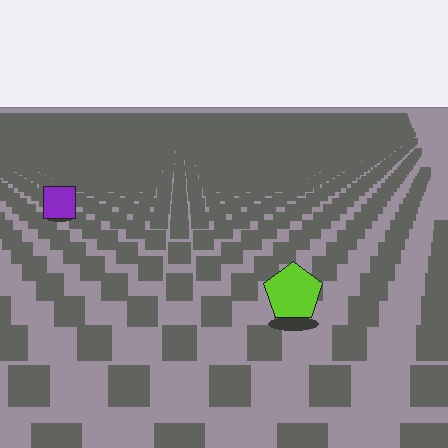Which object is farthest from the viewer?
The purple square is farthest from the viewer. It appears smaller and the ground texture around it is denser.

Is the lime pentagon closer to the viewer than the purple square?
Yes. The lime pentagon is closer — you can tell from the texture gradient: the ground texture is coarser near it.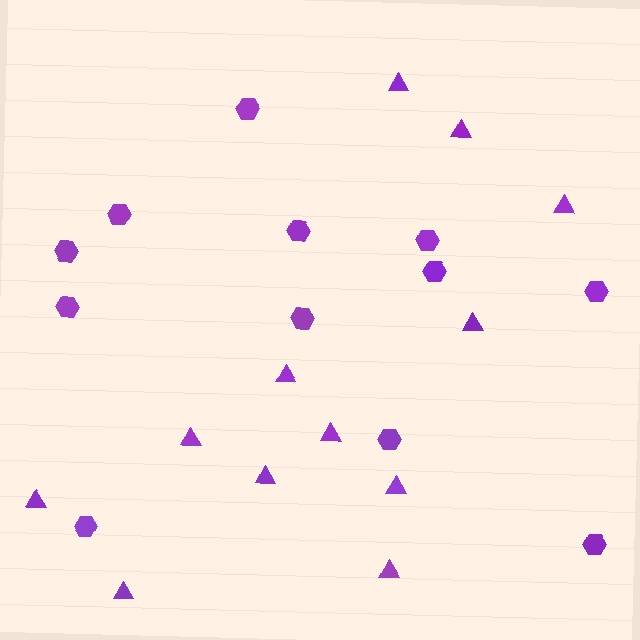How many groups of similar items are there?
There are 2 groups: one group of triangles (12) and one group of hexagons (12).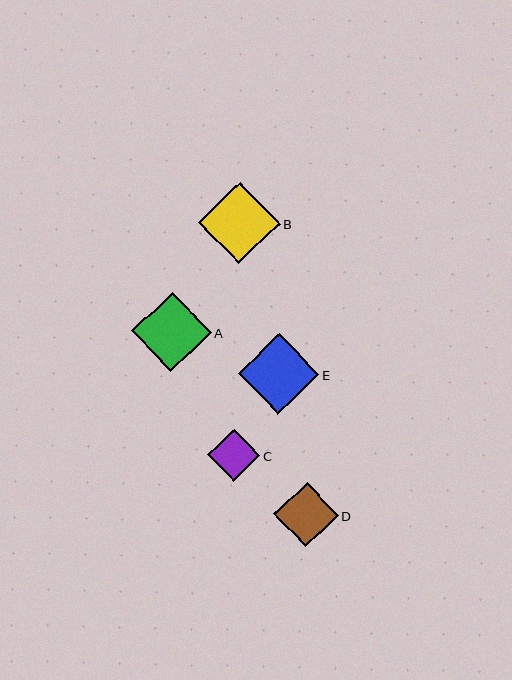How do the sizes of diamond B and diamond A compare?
Diamond B and diamond A are approximately the same size.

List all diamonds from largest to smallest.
From largest to smallest: B, E, A, D, C.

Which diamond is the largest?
Diamond B is the largest with a size of approximately 82 pixels.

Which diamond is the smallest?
Diamond C is the smallest with a size of approximately 53 pixels.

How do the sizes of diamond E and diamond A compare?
Diamond E and diamond A are approximately the same size.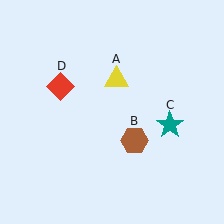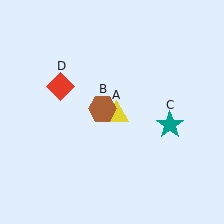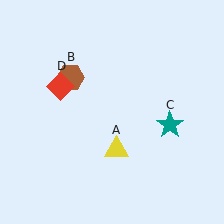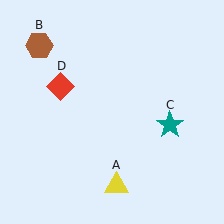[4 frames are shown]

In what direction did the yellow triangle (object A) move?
The yellow triangle (object A) moved down.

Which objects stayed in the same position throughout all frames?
Teal star (object C) and red diamond (object D) remained stationary.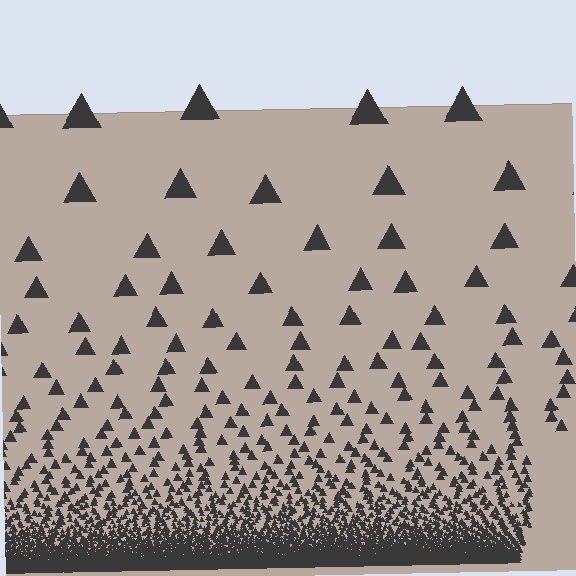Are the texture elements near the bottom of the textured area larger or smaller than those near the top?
Smaller. The gradient is inverted — elements near the bottom are smaller and denser.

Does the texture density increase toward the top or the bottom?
Density increases toward the bottom.